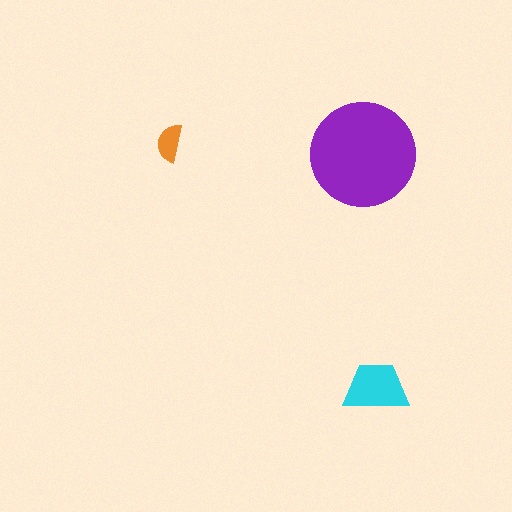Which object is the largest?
The purple circle.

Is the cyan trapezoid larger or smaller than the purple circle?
Smaller.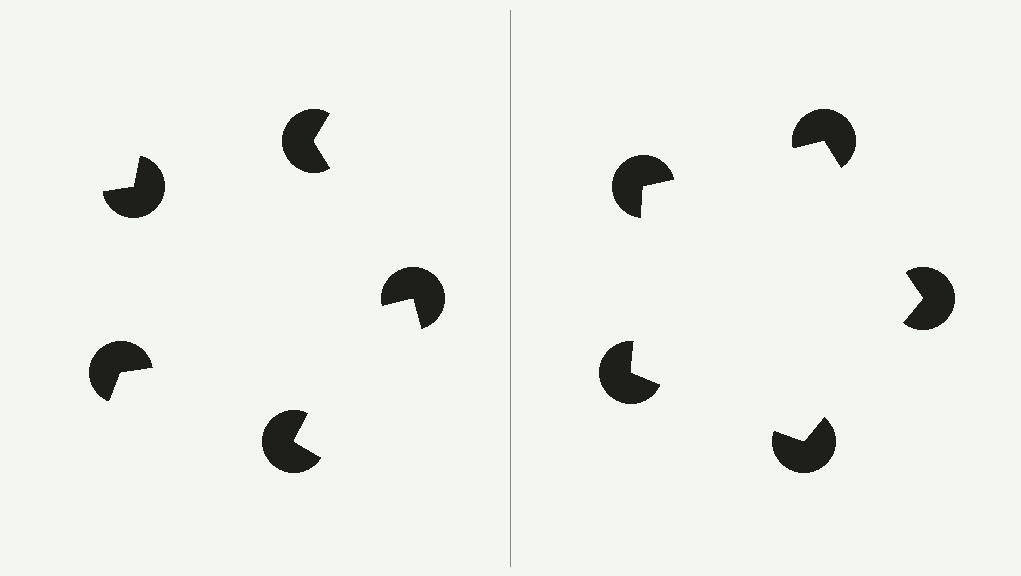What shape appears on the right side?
An illusory pentagon.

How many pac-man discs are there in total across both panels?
10 — 5 on each side.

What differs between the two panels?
The pac-man discs are positioned identically on both sides; only the wedge orientations differ. On the right they align to a pentagon; on the left they are misaligned.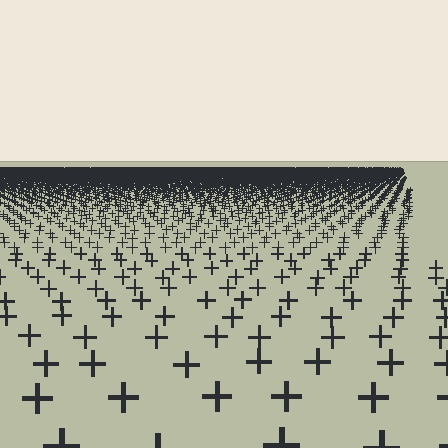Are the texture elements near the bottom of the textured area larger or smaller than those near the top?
Larger. Near the bottom, elements are closer to the viewer and appear at a bigger on-screen size.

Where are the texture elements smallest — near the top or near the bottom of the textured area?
Near the top.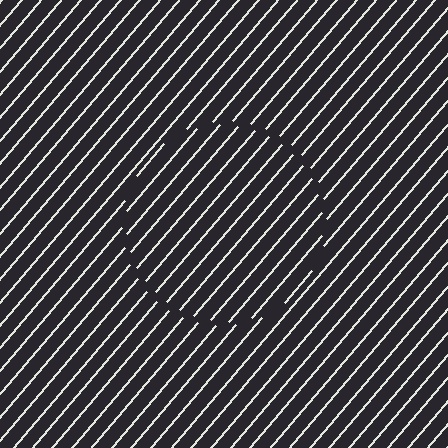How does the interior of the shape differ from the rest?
The interior of the shape contains the same grating, shifted by half a period — the contour is defined by the phase discontinuity where line-ends from the inner and outer gratings abut.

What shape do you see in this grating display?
An illusory circle. The interior of the shape contains the same grating, shifted by half a period — the contour is defined by the phase discontinuity where line-ends from the inner and outer gratings abut.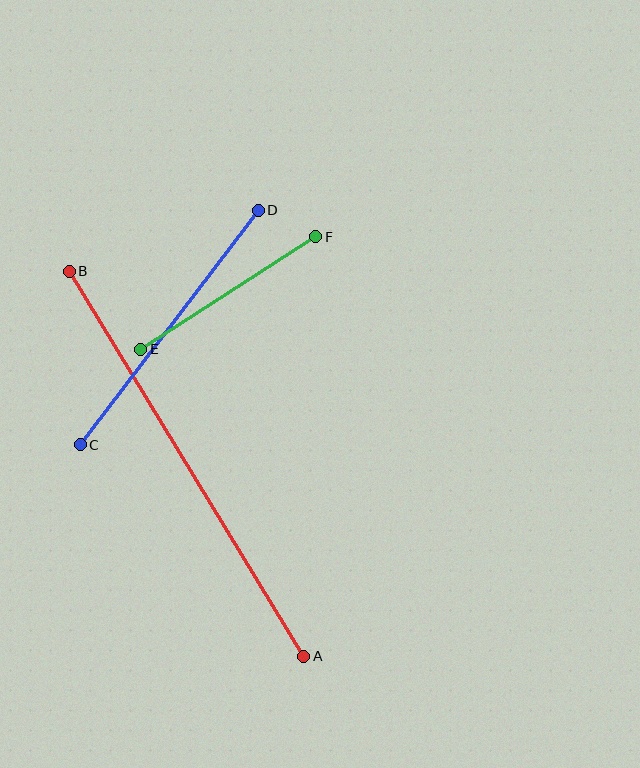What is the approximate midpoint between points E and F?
The midpoint is at approximately (228, 293) pixels.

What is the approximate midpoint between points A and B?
The midpoint is at approximately (187, 464) pixels.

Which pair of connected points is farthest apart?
Points A and B are farthest apart.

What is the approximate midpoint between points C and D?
The midpoint is at approximately (169, 328) pixels.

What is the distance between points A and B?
The distance is approximately 451 pixels.